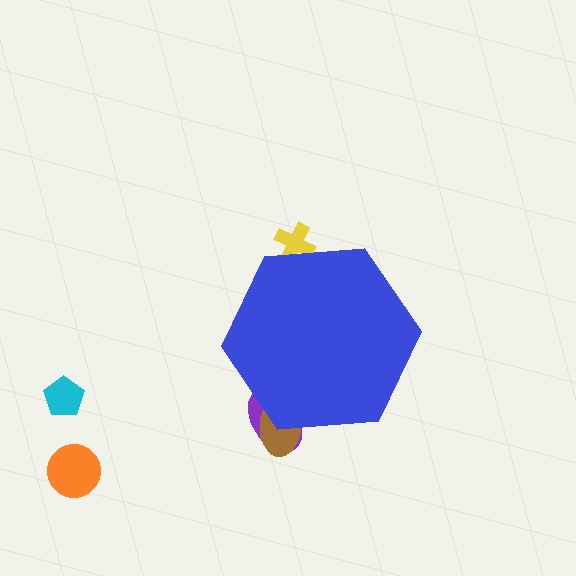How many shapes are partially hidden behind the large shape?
3 shapes are partially hidden.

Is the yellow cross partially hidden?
Yes, the yellow cross is partially hidden behind the blue hexagon.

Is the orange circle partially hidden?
No, the orange circle is fully visible.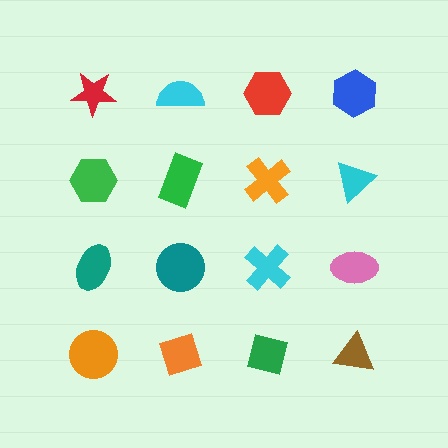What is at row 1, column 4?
A blue hexagon.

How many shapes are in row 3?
4 shapes.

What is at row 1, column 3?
A red hexagon.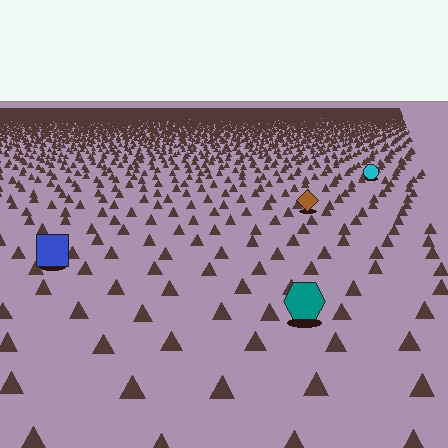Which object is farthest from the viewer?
The cyan circle is farthest from the viewer. It appears smaller and the ground texture around it is denser.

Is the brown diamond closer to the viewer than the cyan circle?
Yes. The brown diamond is closer — you can tell from the texture gradient: the ground texture is coarser near it.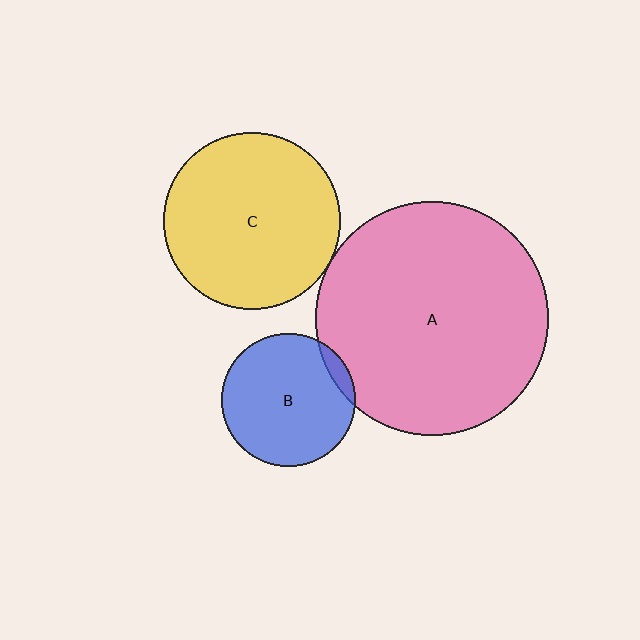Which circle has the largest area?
Circle A (pink).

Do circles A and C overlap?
Yes.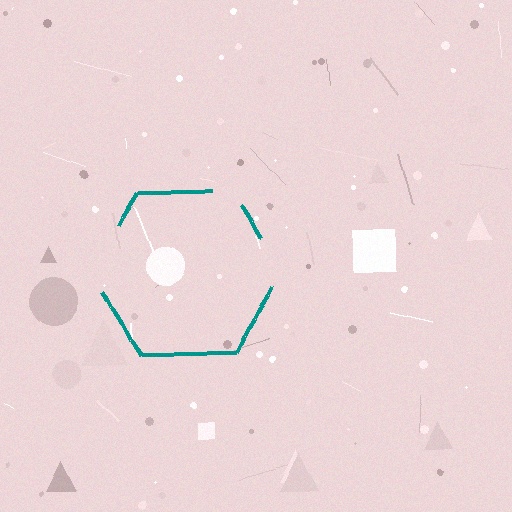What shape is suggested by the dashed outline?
The dashed outline suggests a hexagon.